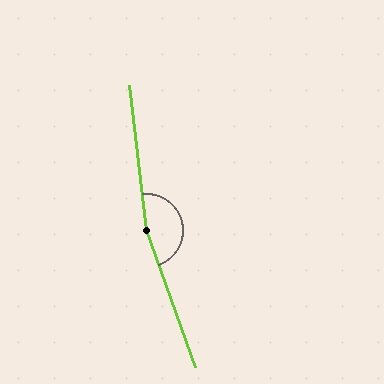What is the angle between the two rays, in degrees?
Approximately 167 degrees.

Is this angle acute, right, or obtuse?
It is obtuse.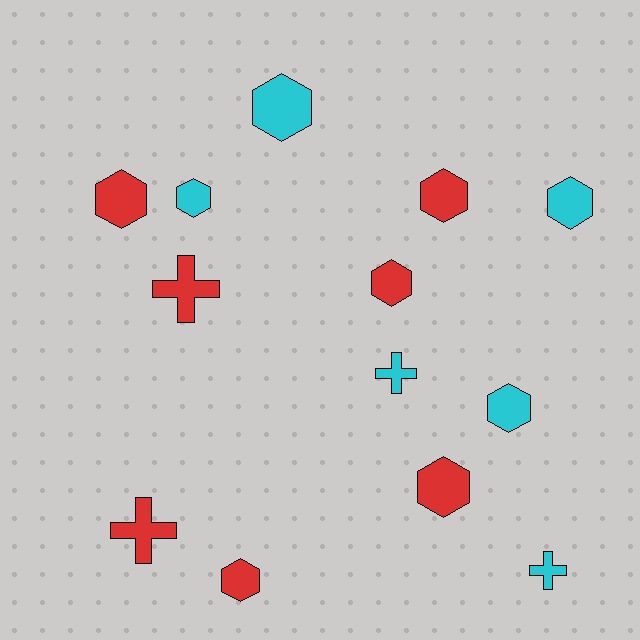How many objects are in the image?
There are 13 objects.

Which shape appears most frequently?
Hexagon, with 9 objects.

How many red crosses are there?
There are 2 red crosses.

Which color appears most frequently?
Red, with 7 objects.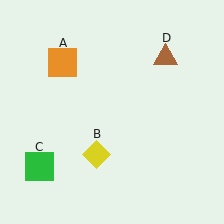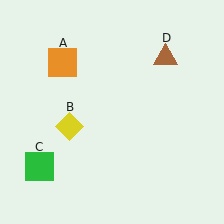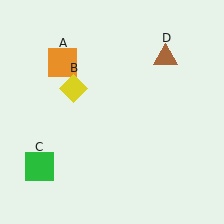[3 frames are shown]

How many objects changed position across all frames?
1 object changed position: yellow diamond (object B).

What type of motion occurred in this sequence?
The yellow diamond (object B) rotated clockwise around the center of the scene.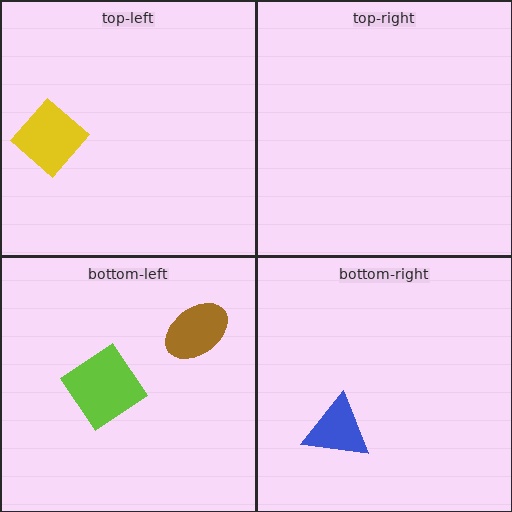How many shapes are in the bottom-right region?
1.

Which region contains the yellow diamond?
The top-left region.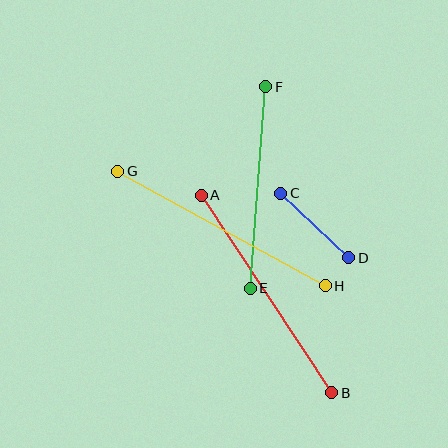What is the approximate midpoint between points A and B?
The midpoint is at approximately (267, 294) pixels.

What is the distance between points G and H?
The distance is approximately 237 pixels.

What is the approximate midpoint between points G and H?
The midpoint is at approximately (222, 228) pixels.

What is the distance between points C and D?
The distance is approximately 94 pixels.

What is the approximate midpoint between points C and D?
The midpoint is at approximately (315, 226) pixels.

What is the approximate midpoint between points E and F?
The midpoint is at approximately (258, 188) pixels.